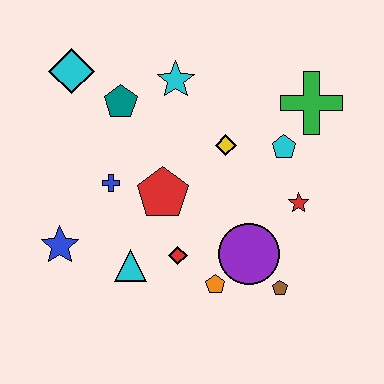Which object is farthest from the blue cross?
The green cross is farthest from the blue cross.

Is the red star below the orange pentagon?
No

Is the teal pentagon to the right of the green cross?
No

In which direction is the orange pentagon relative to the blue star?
The orange pentagon is to the right of the blue star.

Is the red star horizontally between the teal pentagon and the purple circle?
No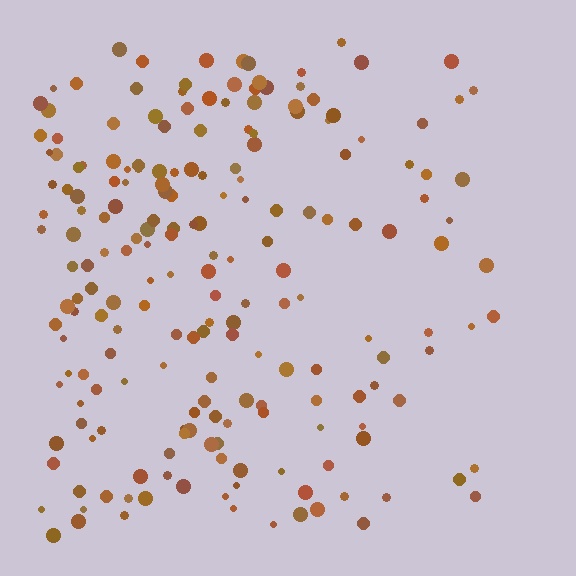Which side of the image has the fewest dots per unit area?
The right.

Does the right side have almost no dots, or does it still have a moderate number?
Still a moderate number, just noticeably fewer than the left.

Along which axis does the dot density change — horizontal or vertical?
Horizontal.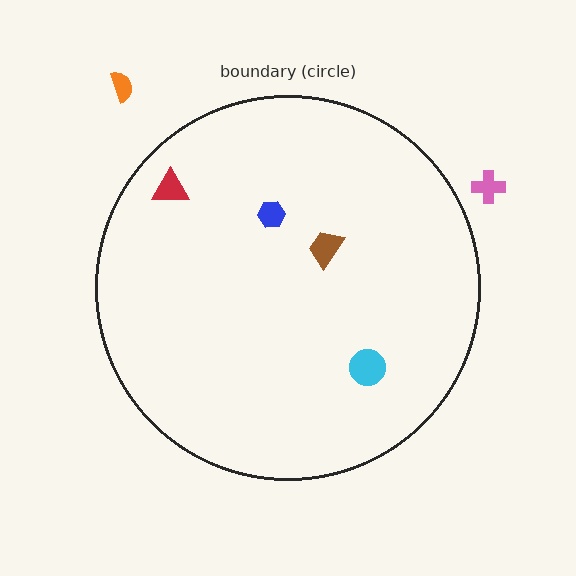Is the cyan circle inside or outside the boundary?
Inside.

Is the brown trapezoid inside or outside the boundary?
Inside.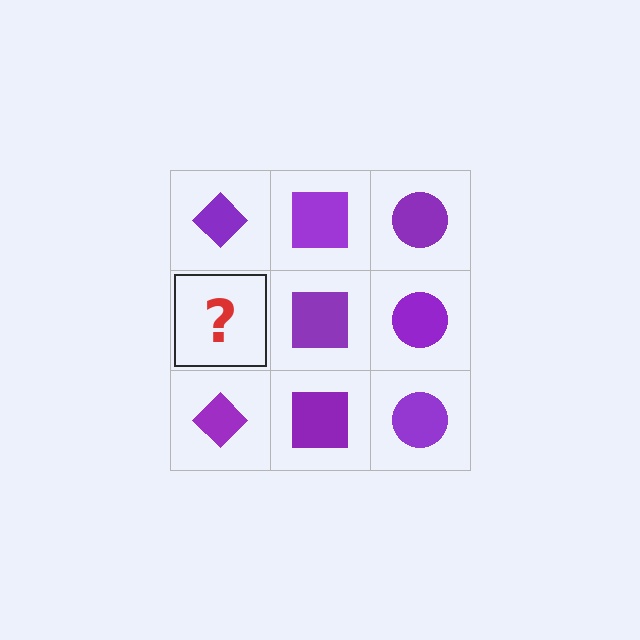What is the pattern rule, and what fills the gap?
The rule is that each column has a consistent shape. The gap should be filled with a purple diamond.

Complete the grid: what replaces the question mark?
The question mark should be replaced with a purple diamond.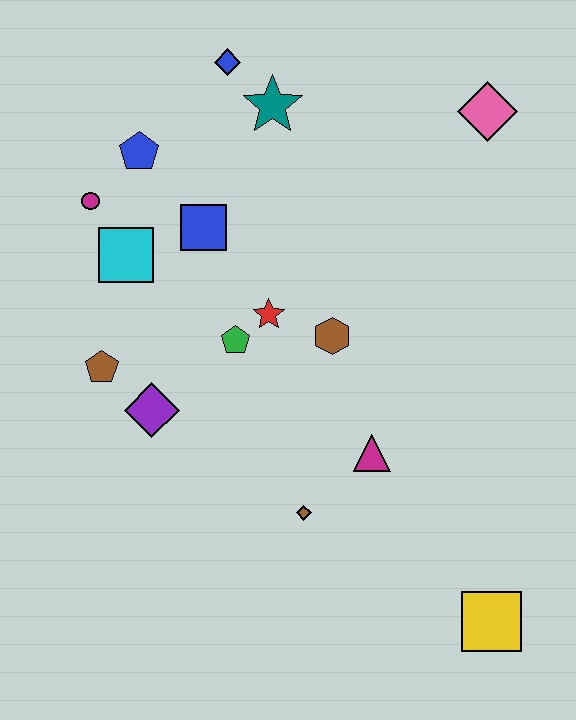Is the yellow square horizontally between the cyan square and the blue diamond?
No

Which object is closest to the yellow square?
The magenta triangle is closest to the yellow square.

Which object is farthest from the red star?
The yellow square is farthest from the red star.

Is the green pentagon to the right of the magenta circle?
Yes